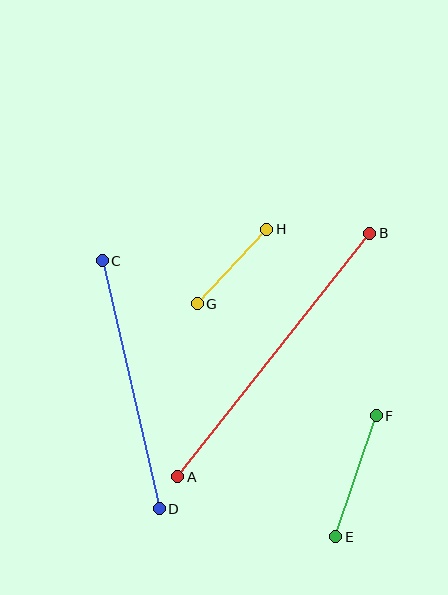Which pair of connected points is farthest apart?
Points A and B are farthest apart.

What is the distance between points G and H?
The distance is approximately 102 pixels.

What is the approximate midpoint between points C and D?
The midpoint is at approximately (131, 385) pixels.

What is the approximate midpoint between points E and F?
The midpoint is at approximately (356, 476) pixels.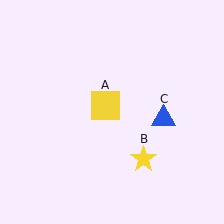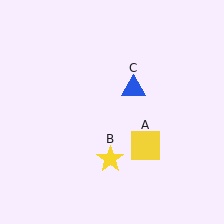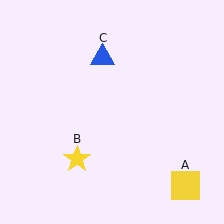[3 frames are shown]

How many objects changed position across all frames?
3 objects changed position: yellow square (object A), yellow star (object B), blue triangle (object C).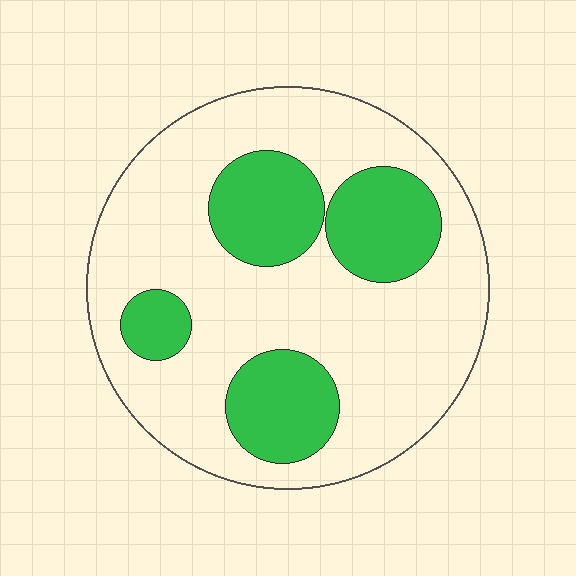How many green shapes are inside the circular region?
4.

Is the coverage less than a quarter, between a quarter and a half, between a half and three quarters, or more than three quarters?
Between a quarter and a half.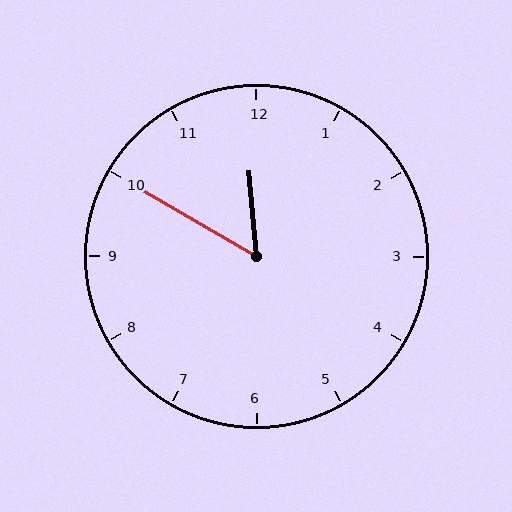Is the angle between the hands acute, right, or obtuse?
It is acute.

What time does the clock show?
11:50.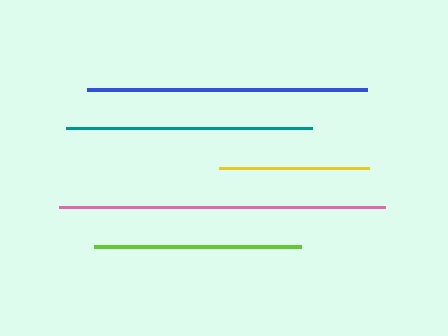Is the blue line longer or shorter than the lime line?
The blue line is longer than the lime line.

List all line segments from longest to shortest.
From longest to shortest: pink, blue, teal, lime, yellow.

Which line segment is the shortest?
The yellow line is the shortest at approximately 150 pixels.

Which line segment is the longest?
The pink line is the longest at approximately 326 pixels.